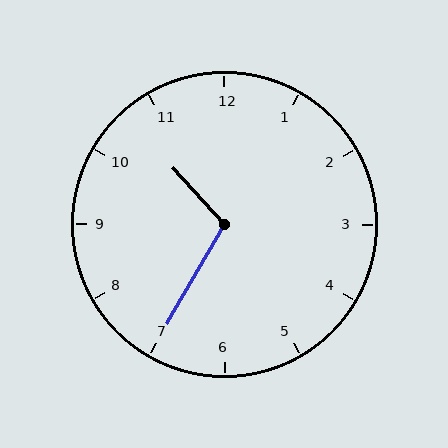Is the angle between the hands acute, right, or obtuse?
It is obtuse.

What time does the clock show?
10:35.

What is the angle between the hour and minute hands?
Approximately 108 degrees.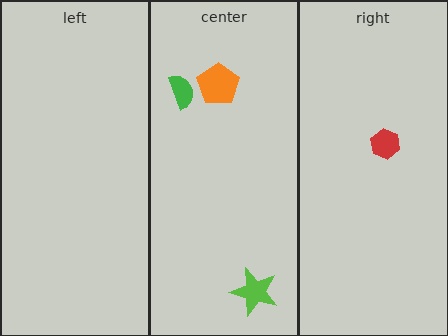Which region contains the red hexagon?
The right region.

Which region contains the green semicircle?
The center region.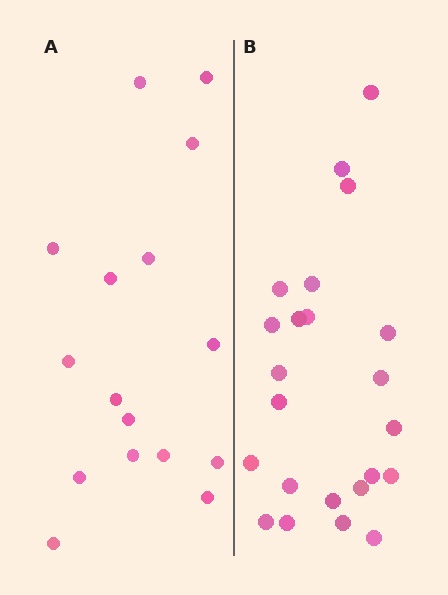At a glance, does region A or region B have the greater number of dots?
Region B (the right region) has more dots.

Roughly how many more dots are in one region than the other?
Region B has roughly 8 or so more dots than region A.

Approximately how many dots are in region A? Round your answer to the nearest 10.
About 20 dots. (The exact count is 16, which rounds to 20.)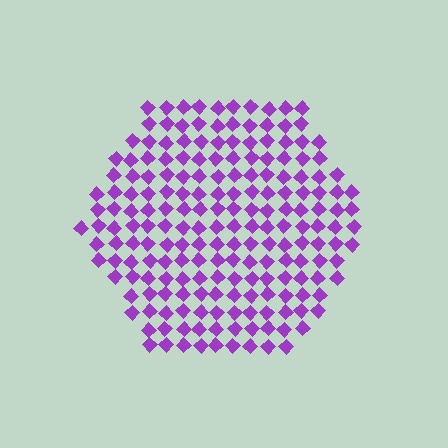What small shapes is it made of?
It is made of small diamonds.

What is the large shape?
The large shape is a hexagon.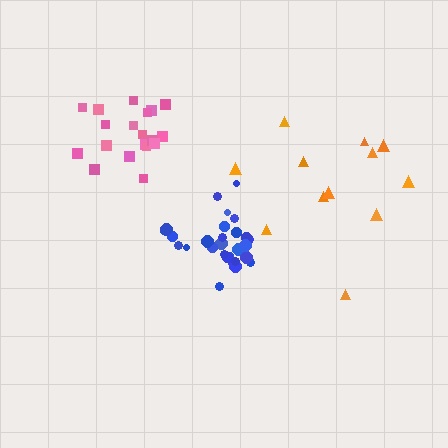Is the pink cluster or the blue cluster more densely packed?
Blue.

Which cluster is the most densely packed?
Blue.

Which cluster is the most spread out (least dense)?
Orange.